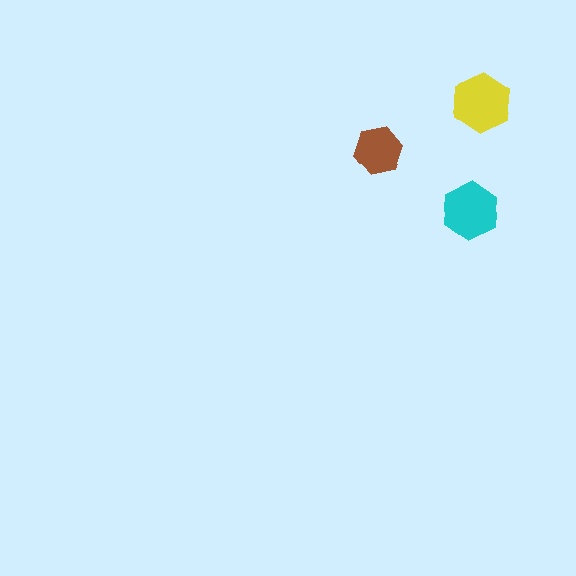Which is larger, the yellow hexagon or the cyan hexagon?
The yellow one.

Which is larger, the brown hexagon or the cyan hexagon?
The cyan one.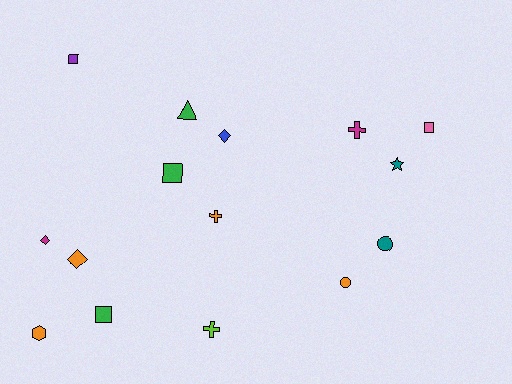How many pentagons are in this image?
There are no pentagons.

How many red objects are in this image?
There are no red objects.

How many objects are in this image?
There are 15 objects.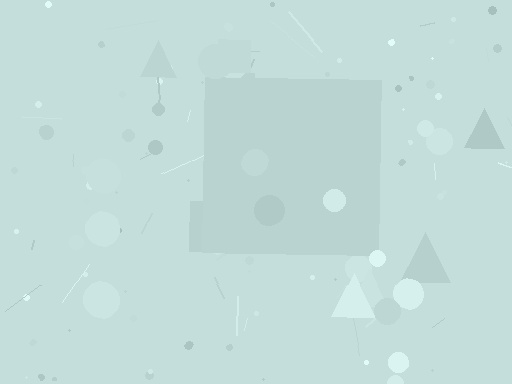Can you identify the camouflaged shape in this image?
The camouflaged shape is a square.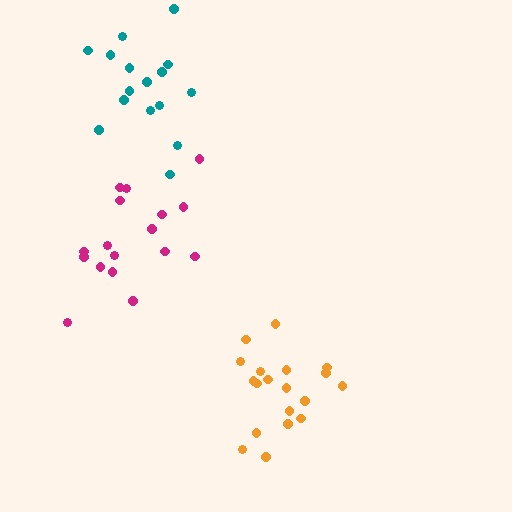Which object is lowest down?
The orange cluster is bottommost.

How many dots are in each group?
Group 1: 16 dots, Group 2: 19 dots, Group 3: 17 dots (52 total).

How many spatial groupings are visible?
There are 3 spatial groupings.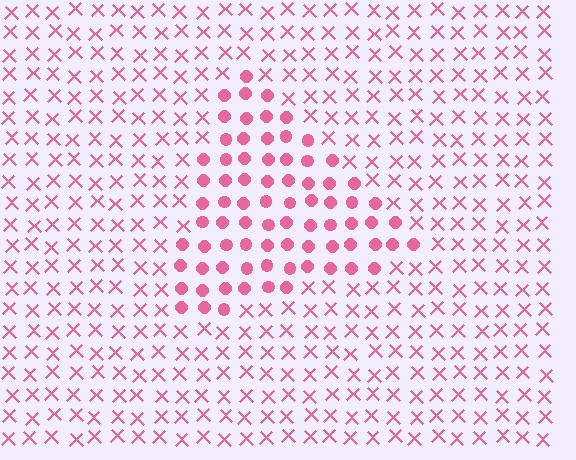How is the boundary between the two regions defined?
The boundary is defined by a change in element shape: circles inside vs. X marks outside. All elements share the same color and spacing.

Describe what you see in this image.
The image is filled with small pink elements arranged in a uniform grid. A triangle-shaped region contains circles, while the surrounding area contains X marks. The boundary is defined purely by the change in element shape.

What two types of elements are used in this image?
The image uses circles inside the triangle region and X marks outside it.